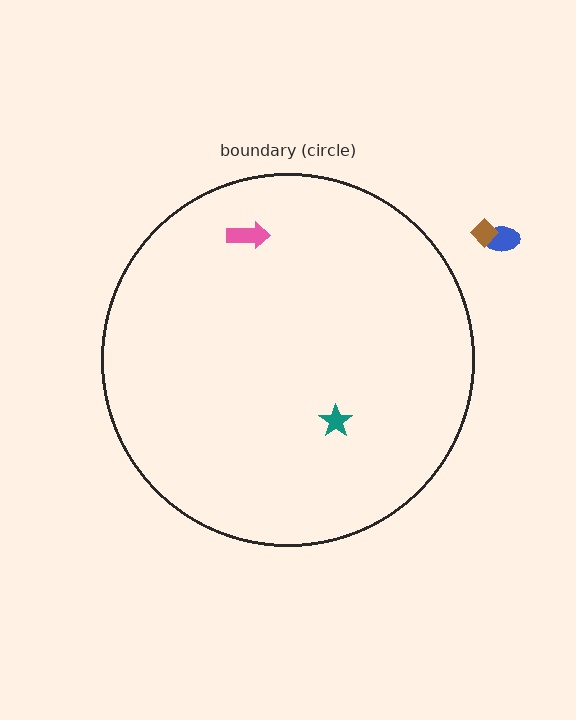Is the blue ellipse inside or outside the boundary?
Outside.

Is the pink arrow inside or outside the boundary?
Inside.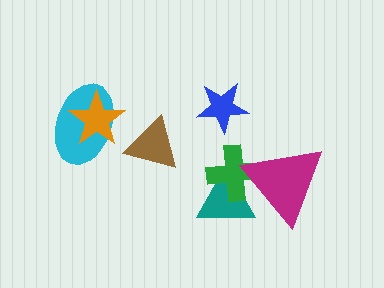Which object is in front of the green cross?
The magenta triangle is in front of the green cross.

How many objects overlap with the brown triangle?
0 objects overlap with the brown triangle.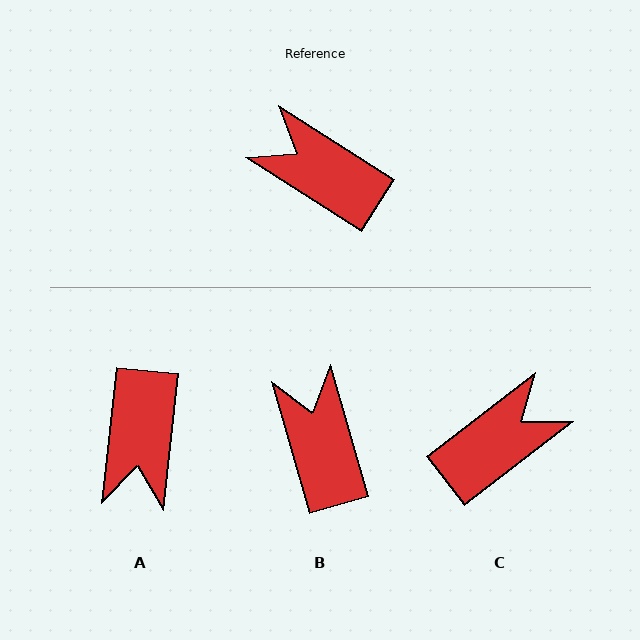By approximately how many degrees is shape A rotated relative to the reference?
Approximately 116 degrees counter-clockwise.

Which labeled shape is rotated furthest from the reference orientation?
A, about 116 degrees away.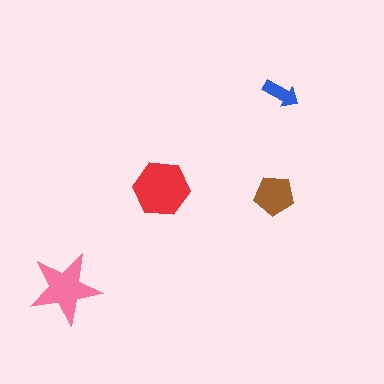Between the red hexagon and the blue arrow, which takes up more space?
The red hexagon.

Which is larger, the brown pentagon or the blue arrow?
The brown pentagon.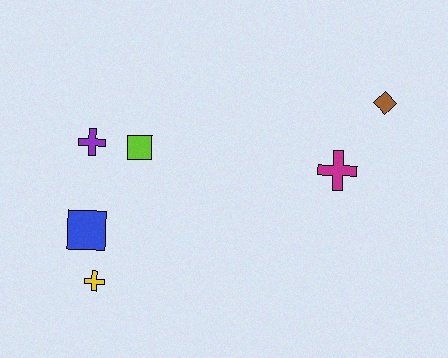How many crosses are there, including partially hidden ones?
There are 3 crosses.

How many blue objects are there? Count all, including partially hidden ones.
There is 1 blue object.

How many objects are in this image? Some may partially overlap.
There are 6 objects.